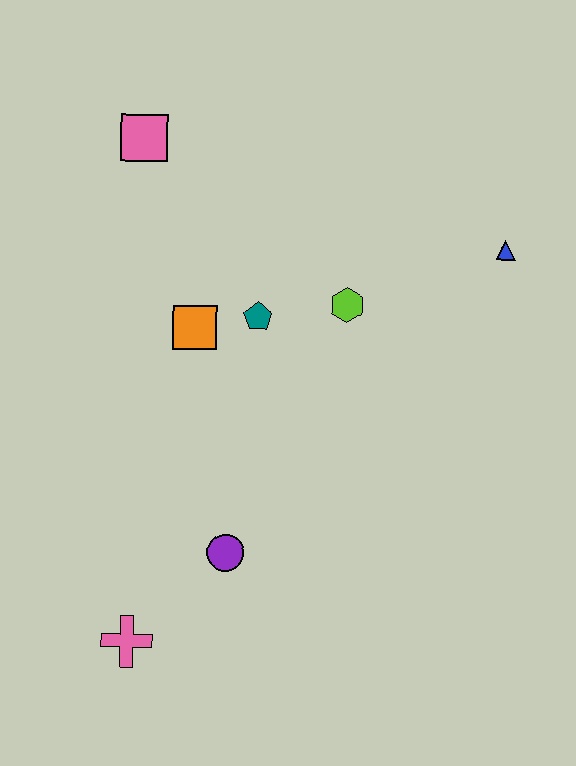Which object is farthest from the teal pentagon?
The pink cross is farthest from the teal pentagon.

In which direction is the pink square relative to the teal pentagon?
The pink square is above the teal pentagon.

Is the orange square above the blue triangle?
No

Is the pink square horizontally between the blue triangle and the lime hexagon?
No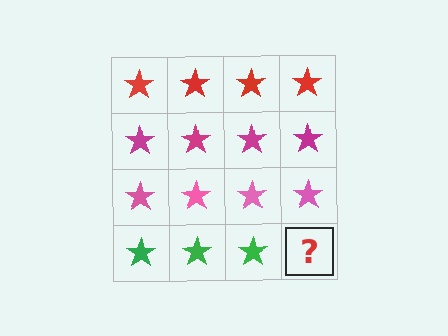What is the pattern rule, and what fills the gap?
The rule is that each row has a consistent color. The gap should be filled with a green star.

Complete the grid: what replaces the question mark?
The question mark should be replaced with a green star.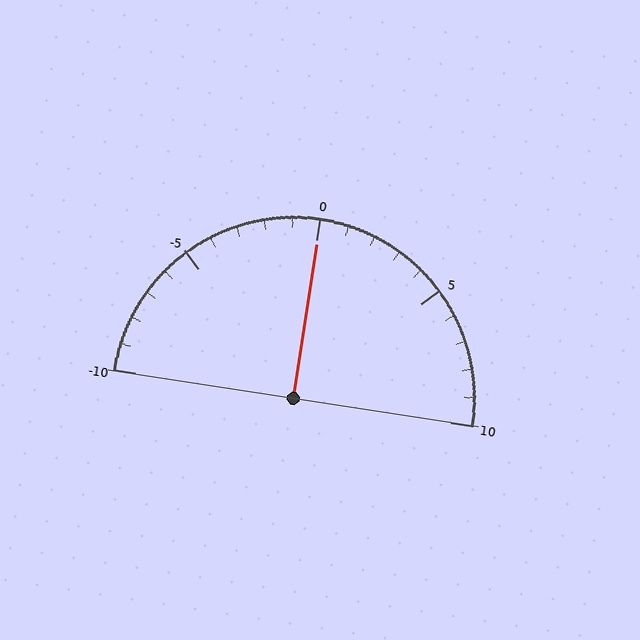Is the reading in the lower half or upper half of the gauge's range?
The reading is in the upper half of the range (-10 to 10).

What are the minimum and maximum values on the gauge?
The gauge ranges from -10 to 10.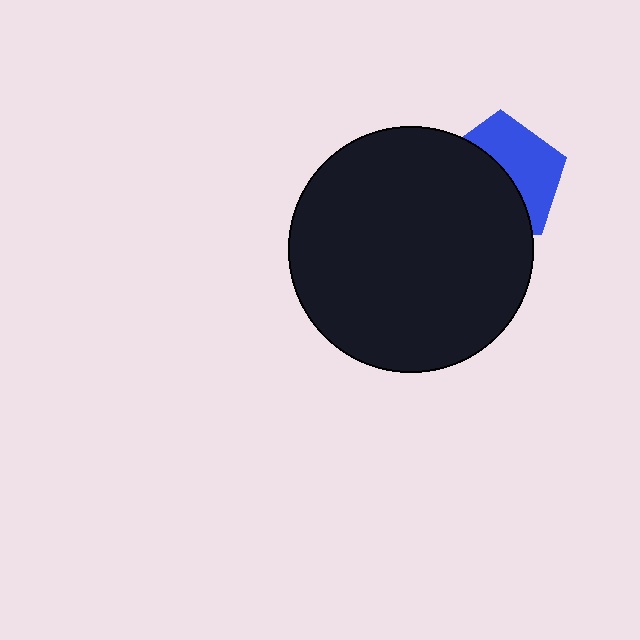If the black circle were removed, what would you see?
You would see the complete blue pentagon.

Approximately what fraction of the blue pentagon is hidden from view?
Roughly 54% of the blue pentagon is hidden behind the black circle.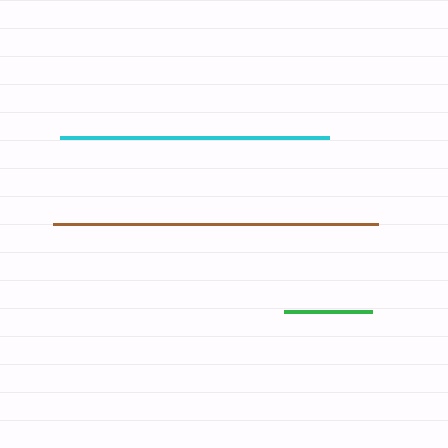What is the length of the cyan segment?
The cyan segment is approximately 269 pixels long.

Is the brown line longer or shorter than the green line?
The brown line is longer than the green line.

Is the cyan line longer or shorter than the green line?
The cyan line is longer than the green line.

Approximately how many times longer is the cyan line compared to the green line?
The cyan line is approximately 3.1 times the length of the green line.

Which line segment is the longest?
The brown line is the longest at approximately 325 pixels.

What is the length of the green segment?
The green segment is approximately 88 pixels long.